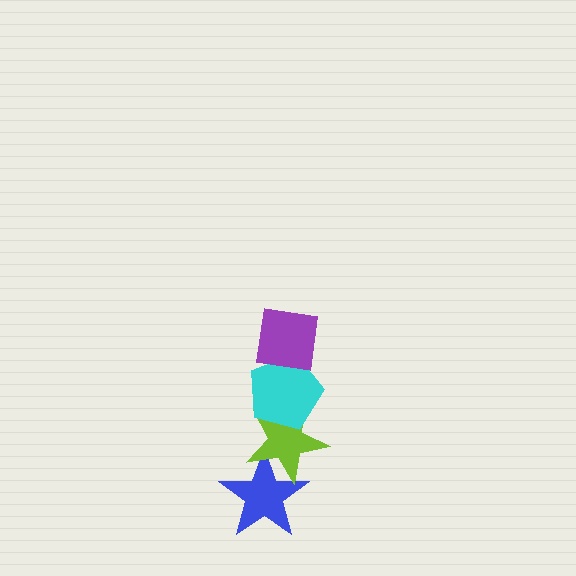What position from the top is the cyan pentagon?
The cyan pentagon is 2nd from the top.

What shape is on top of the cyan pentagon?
The purple square is on top of the cyan pentagon.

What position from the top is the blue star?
The blue star is 4th from the top.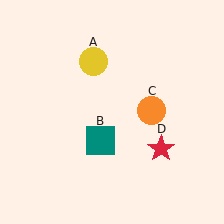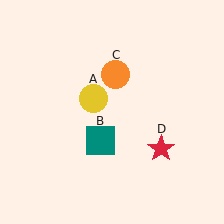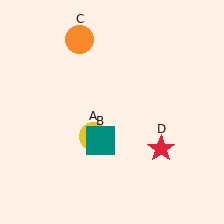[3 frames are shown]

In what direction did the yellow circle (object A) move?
The yellow circle (object A) moved down.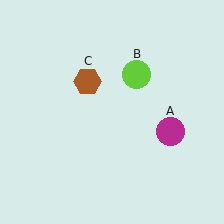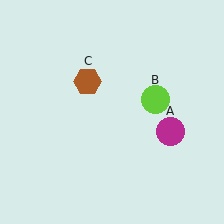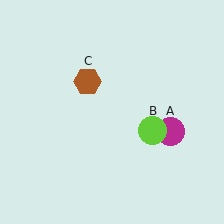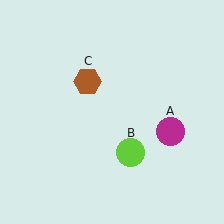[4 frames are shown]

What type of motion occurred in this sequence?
The lime circle (object B) rotated clockwise around the center of the scene.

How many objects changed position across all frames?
1 object changed position: lime circle (object B).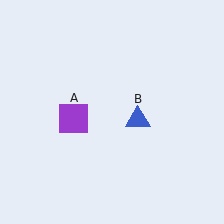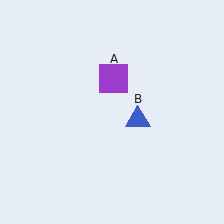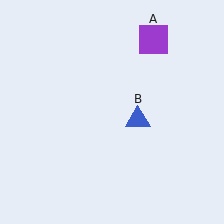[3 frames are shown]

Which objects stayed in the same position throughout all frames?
Blue triangle (object B) remained stationary.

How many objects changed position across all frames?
1 object changed position: purple square (object A).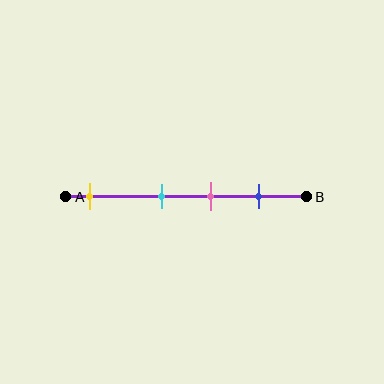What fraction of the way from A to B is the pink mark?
The pink mark is approximately 60% (0.6) of the way from A to B.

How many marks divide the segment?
There are 4 marks dividing the segment.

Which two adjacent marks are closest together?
The cyan and pink marks are the closest adjacent pair.